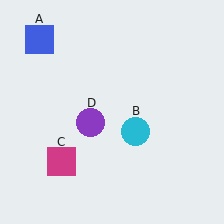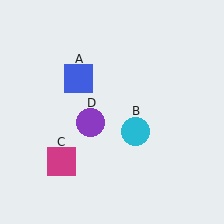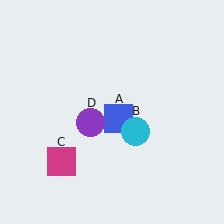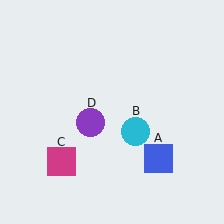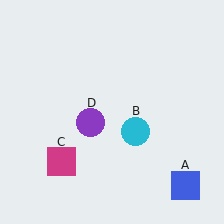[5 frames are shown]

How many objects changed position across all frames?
1 object changed position: blue square (object A).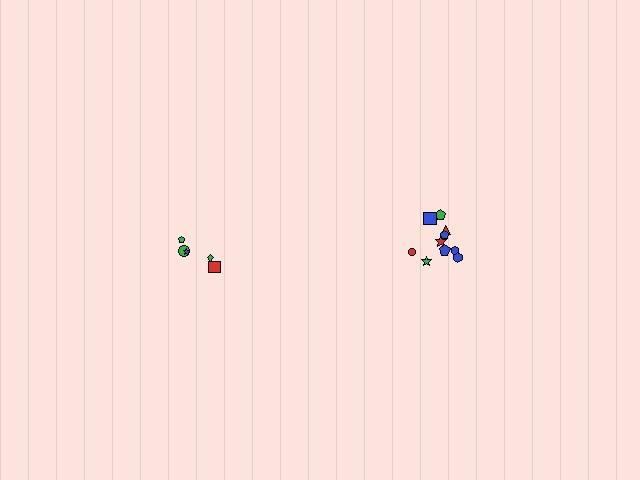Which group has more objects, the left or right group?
The right group.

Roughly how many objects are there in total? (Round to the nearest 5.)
Roughly 15 objects in total.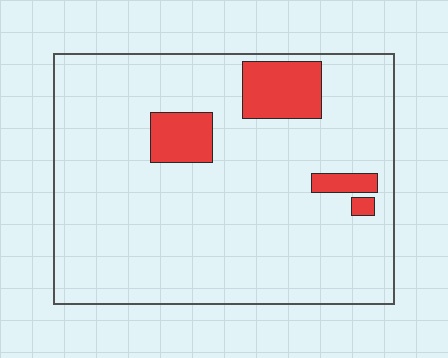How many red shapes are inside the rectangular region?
4.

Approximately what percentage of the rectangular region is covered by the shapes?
Approximately 10%.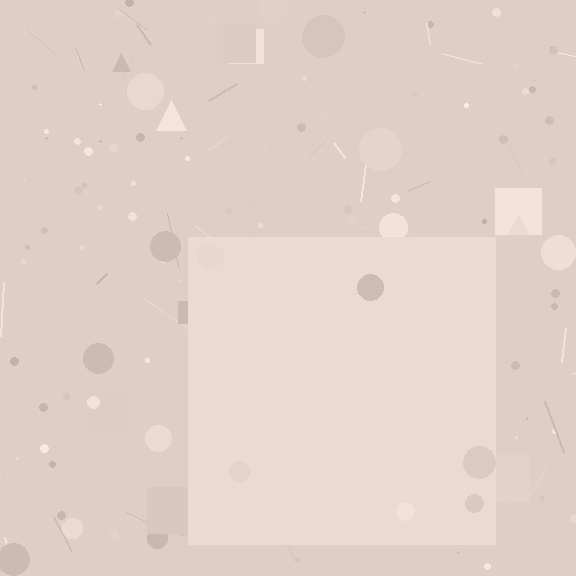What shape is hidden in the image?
A square is hidden in the image.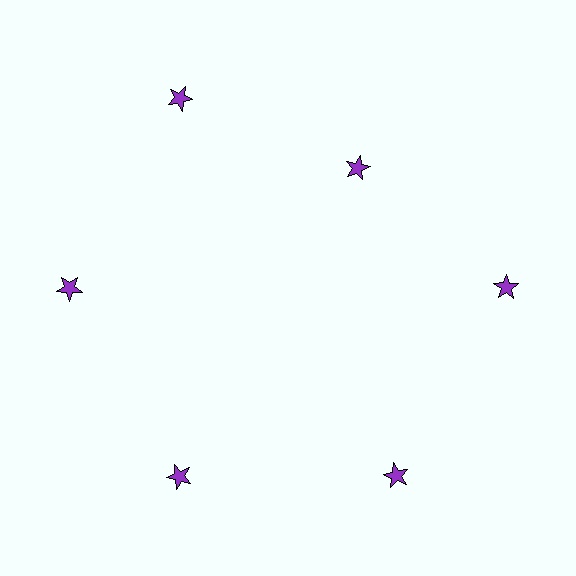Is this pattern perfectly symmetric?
No. The 6 purple stars are arranged in a ring, but one element near the 1 o'clock position is pulled inward toward the center, breaking the 6-fold rotational symmetry.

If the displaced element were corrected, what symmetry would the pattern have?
It would have 6-fold rotational symmetry — the pattern would map onto itself every 60 degrees.